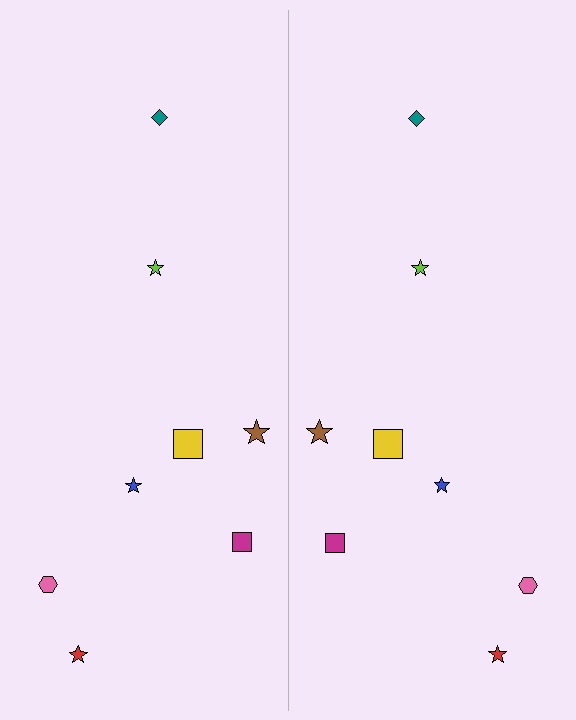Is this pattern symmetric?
Yes, this pattern has bilateral (reflection) symmetry.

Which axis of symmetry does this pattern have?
The pattern has a vertical axis of symmetry running through the center of the image.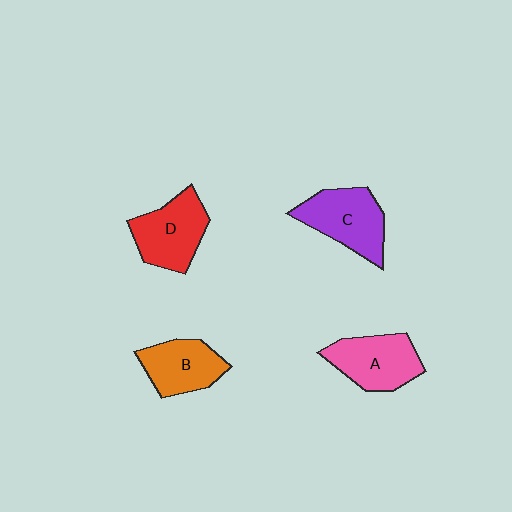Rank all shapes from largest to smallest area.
From largest to smallest: C (purple), D (red), A (pink), B (orange).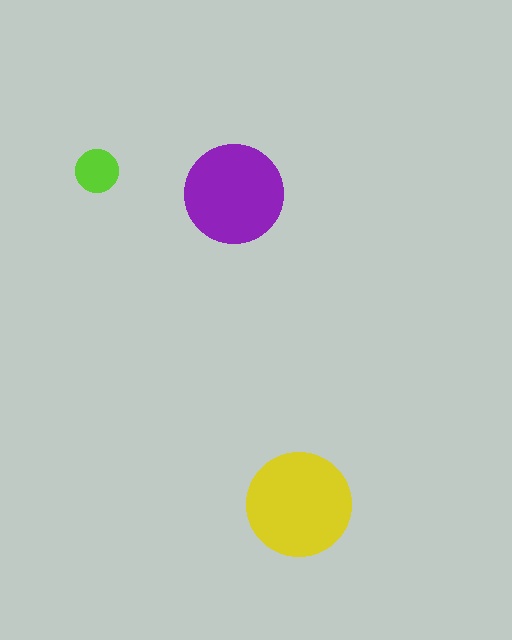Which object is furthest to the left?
The lime circle is leftmost.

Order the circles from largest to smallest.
the yellow one, the purple one, the lime one.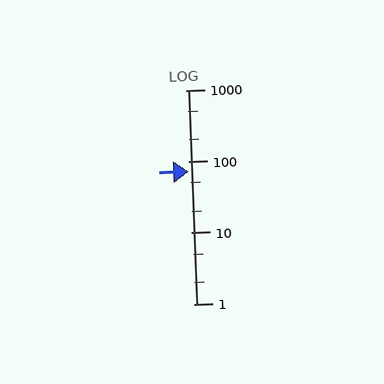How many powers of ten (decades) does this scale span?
The scale spans 3 decades, from 1 to 1000.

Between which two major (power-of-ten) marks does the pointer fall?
The pointer is between 10 and 100.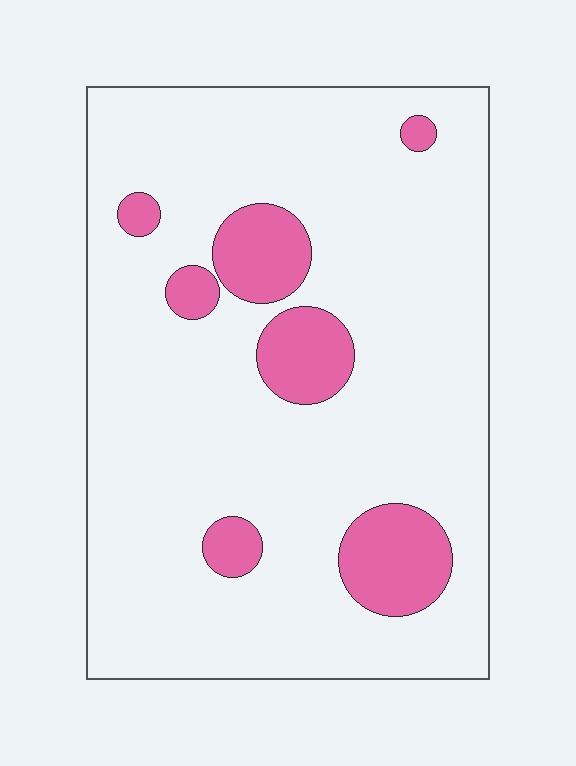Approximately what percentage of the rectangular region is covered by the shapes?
Approximately 15%.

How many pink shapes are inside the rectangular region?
7.